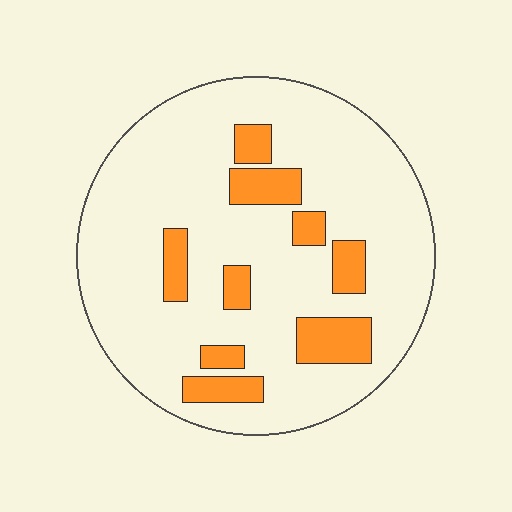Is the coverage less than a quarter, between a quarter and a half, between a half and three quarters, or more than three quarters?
Less than a quarter.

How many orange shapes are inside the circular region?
9.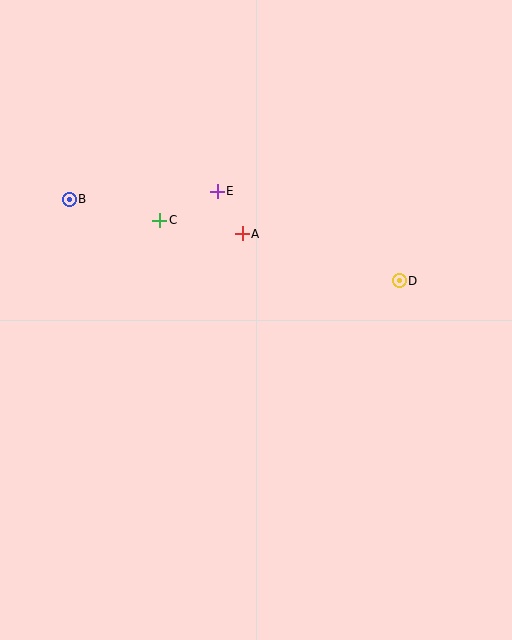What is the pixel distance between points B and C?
The distance between B and C is 93 pixels.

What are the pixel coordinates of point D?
Point D is at (399, 281).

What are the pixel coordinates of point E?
Point E is at (217, 191).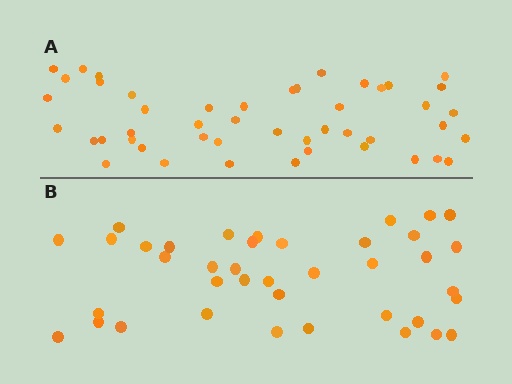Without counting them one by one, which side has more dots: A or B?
Region A (the top region) has more dots.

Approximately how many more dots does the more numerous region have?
Region A has roughly 8 or so more dots than region B.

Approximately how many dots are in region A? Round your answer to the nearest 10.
About 50 dots. (The exact count is 47, which rounds to 50.)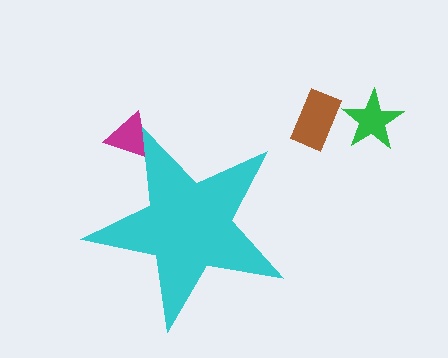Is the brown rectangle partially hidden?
No, the brown rectangle is fully visible.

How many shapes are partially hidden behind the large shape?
1 shape is partially hidden.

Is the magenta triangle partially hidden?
Yes, the magenta triangle is partially hidden behind the cyan star.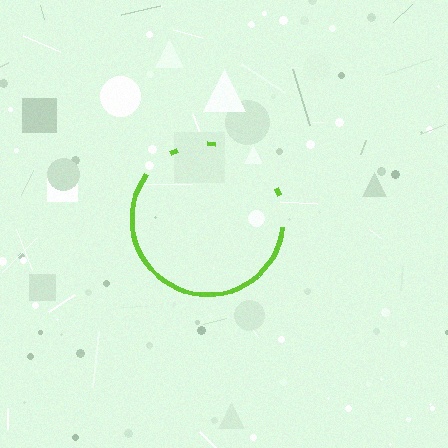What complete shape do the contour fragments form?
The contour fragments form a circle.